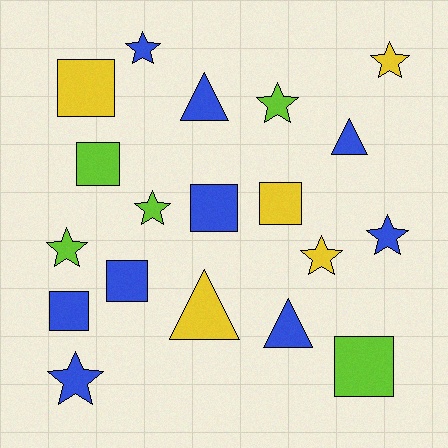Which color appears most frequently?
Blue, with 9 objects.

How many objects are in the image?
There are 19 objects.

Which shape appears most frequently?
Star, with 8 objects.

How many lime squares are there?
There are 2 lime squares.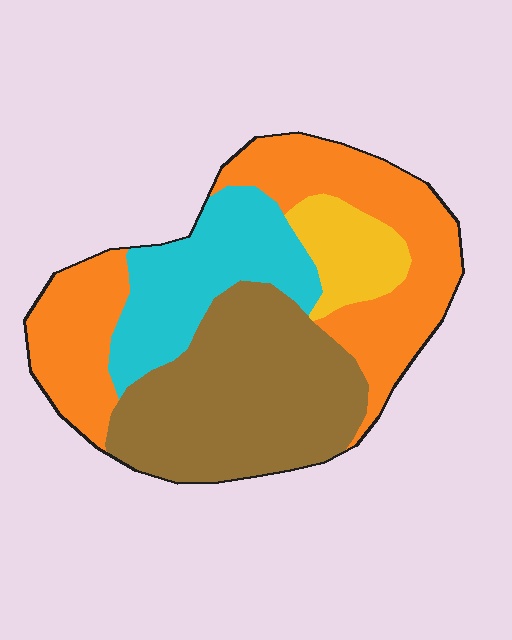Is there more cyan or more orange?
Orange.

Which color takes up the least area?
Yellow, at roughly 10%.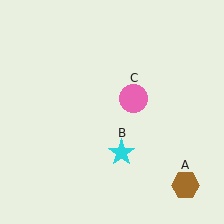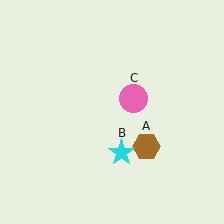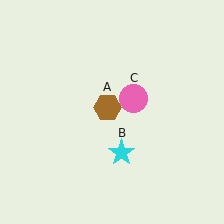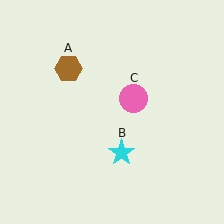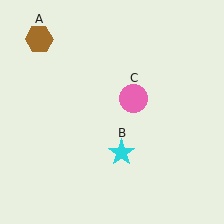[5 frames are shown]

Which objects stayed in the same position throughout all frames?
Cyan star (object B) and pink circle (object C) remained stationary.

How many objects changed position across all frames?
1 object changed position: brown hexagon (object A).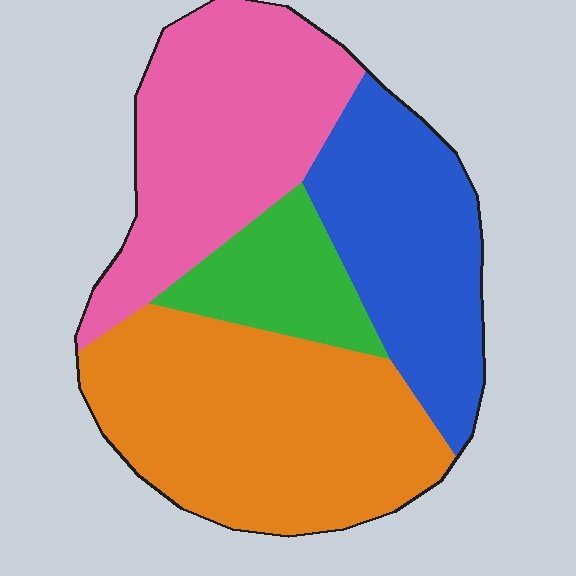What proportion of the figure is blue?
Blue covers around 25% of the figure.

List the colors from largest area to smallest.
From largest to smallest: orange, pink, blue, green.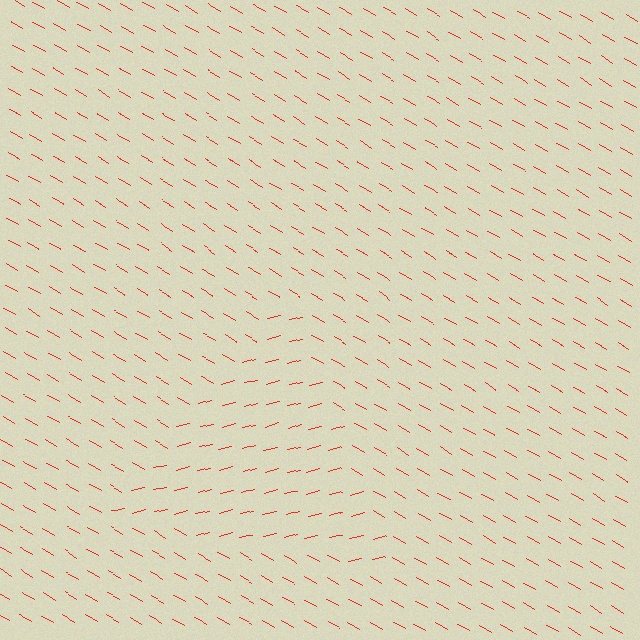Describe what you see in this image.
The image is filled with small red line segments. A triangle region in the image has lines oriented differently from the surrounding lines, creating a visible texture boundary.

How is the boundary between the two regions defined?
The boundary is defined purely by a change in line orientation (approximately 45 degrees difference). All lines are the same color and thickness.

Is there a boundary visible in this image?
Yes, there is a texture boundary formed by a change in line orientation.